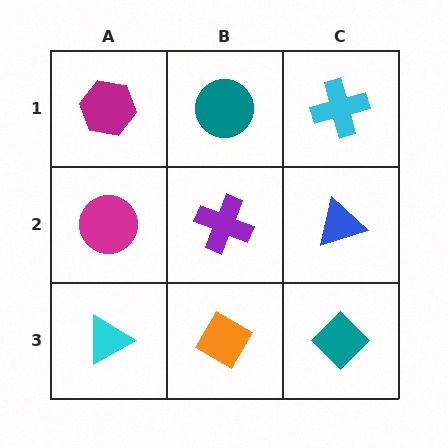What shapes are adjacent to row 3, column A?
A magenta circle (row 2, column A), an orange diamond (row 3, column B).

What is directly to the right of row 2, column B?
A blue triangle.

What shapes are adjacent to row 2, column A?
A magenta hexagon (row 1, column A), a cyan triangle (row 3, column A), a purple cross (row 2, column B).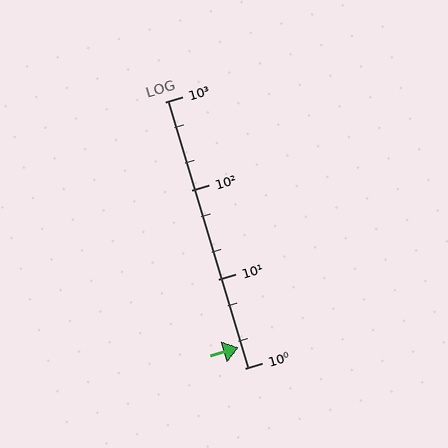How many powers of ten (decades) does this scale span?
The scale spans 3 decades, from 1 to 1000.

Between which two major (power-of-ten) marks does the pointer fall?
The pointer is between 1 and 10.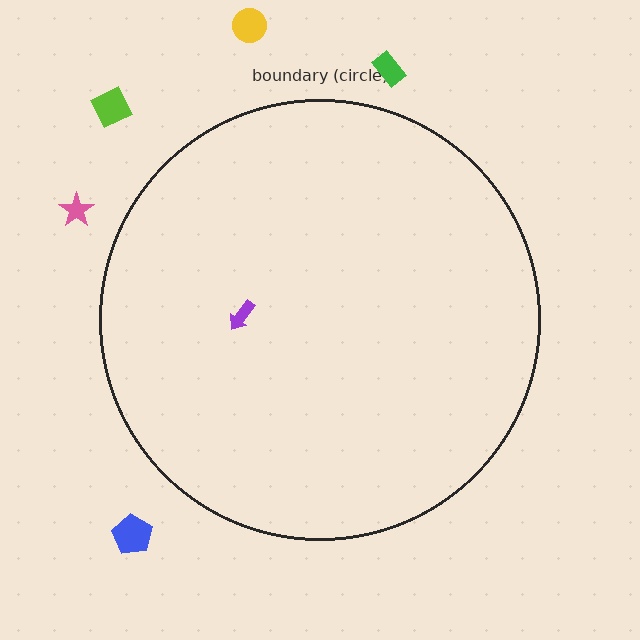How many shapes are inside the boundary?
1 inside, 5 outside.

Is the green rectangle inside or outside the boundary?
Outside.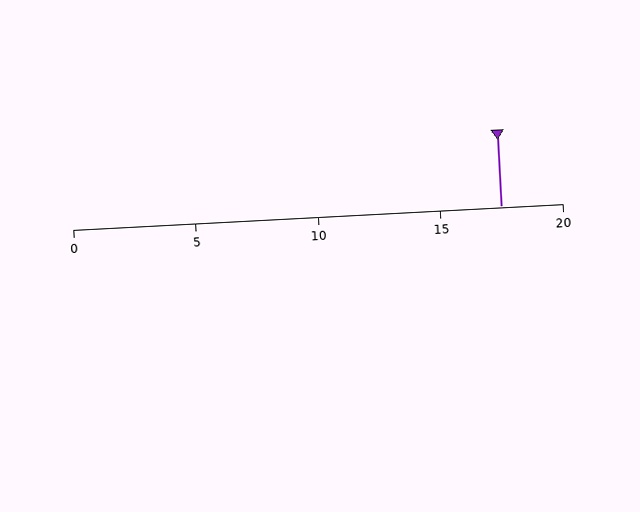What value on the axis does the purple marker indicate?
The marker indicates approximately 17.5.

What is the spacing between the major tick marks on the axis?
The major ticks are spaced 5 apart.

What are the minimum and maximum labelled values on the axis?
The axis runs from 0 to 20.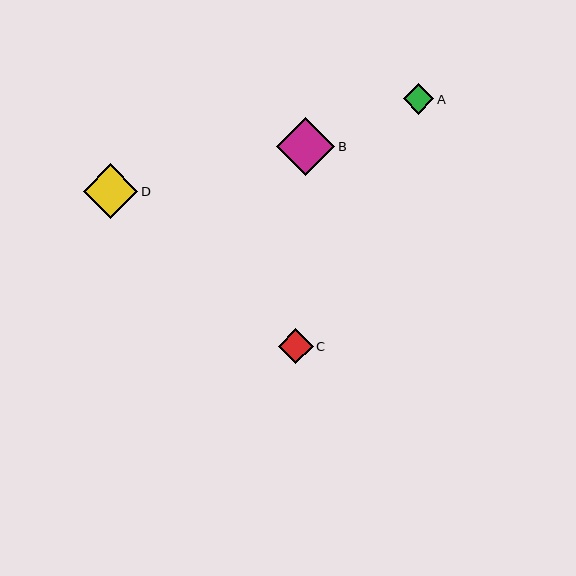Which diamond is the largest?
Diamond B is the largest with a size of approximately 59 pixels.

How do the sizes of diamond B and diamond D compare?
Diamond B and diamond D are approximately the same size.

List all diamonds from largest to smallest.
From largest to smallest: B, D, C, A.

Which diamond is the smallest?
Diamond A is the smallest with a size of approximately 30 pixels.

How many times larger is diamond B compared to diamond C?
Diamond B is approximately 1.7 times the size of diamond C.